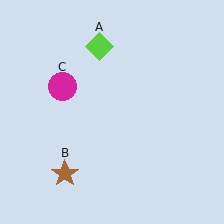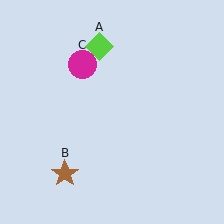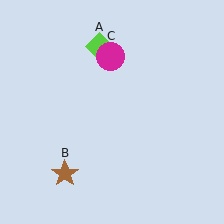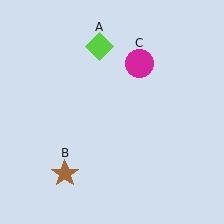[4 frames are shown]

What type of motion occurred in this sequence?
The magenta circle (object C) rotated clockwise around the center of the scene.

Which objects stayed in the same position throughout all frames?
Lime diamond (object A) and brown star (object B) remained stationary.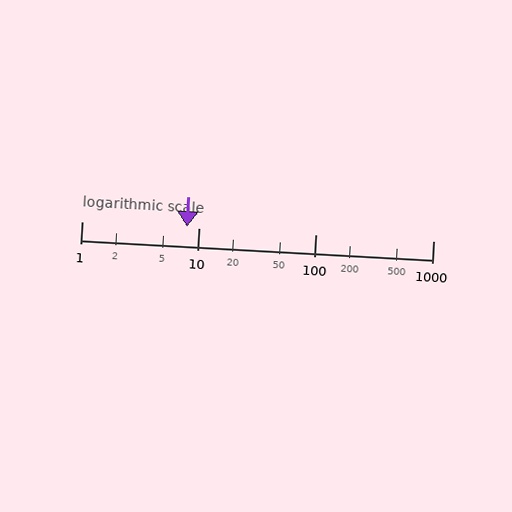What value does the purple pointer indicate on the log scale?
The pointer indicates approximately 8.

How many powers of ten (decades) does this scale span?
The scale spans 3 decades, from 1 to 1000.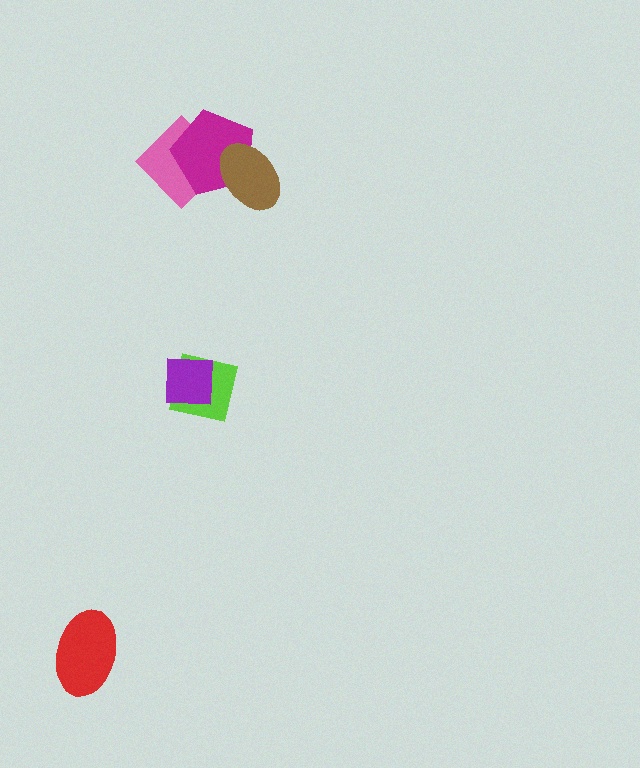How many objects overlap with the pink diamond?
2 objects overlap with the pink diamond.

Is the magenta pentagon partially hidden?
Yes, it is partially covered by another shape.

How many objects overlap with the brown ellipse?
2 objects overlap with the brown ellipse.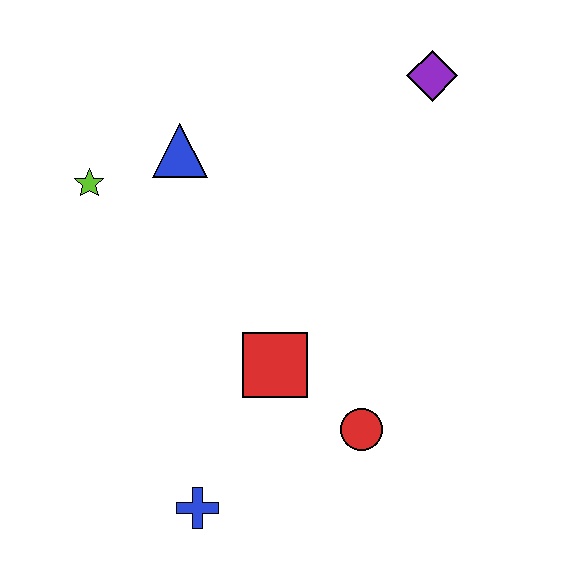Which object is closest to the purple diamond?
The blue triangle is closest to the purple diamond.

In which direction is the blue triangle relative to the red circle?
The blue triangle is above the red circle.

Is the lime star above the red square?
Yes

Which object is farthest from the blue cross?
The purple diamond is farthest from the blue cross.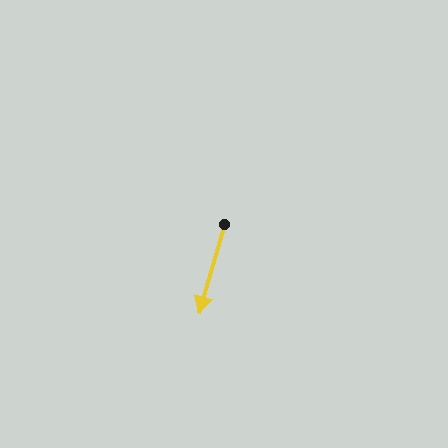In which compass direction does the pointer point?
South.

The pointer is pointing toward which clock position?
Roughly 7 o'clock.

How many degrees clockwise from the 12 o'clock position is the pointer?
Approximately 196 degrees.